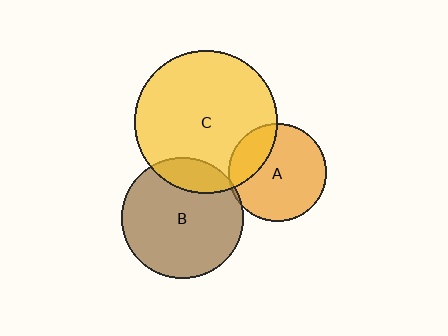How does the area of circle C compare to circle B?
Approximately 1.4 times.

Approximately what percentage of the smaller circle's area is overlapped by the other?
Approximately 15%.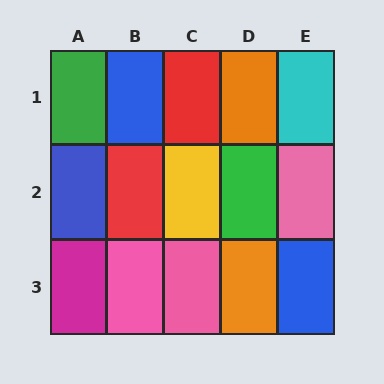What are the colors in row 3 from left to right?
Magenta, pink, pink, orange, blue.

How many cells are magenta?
1 cell is magenta.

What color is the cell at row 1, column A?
Green.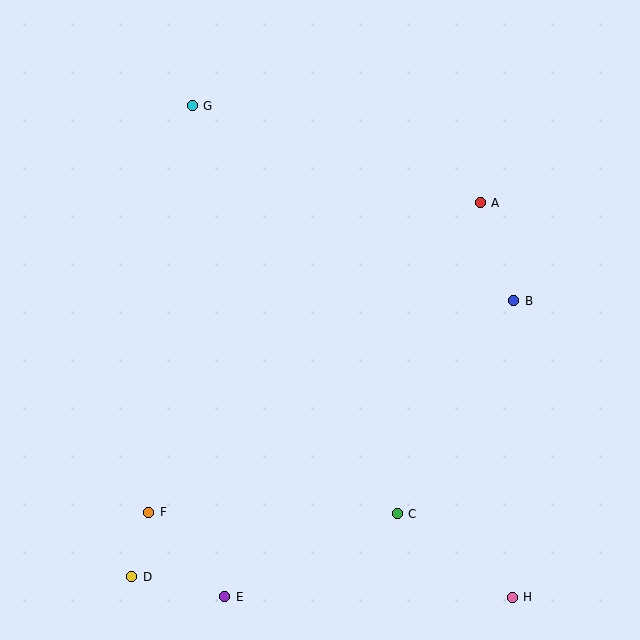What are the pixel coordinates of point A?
Point A is at (480, 203).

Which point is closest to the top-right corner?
Point A is closest to the top-right corner.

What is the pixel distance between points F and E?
The distance between F and E is 113 pixels.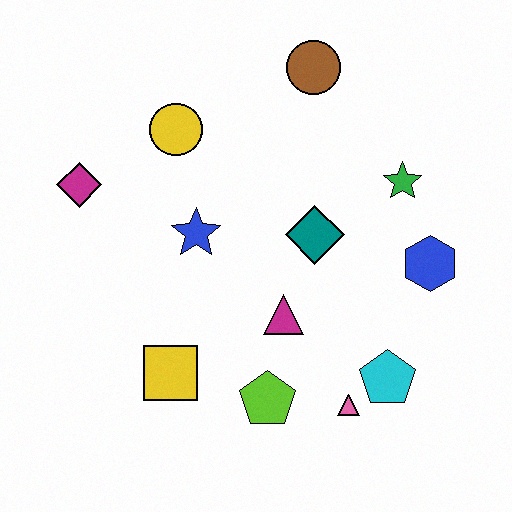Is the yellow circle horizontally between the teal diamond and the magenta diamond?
Yes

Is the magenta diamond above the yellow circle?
No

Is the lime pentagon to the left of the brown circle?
Yes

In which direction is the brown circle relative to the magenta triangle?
The brown circle is above the magenta triangle.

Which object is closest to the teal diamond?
The magenta triangle is closest to the teal diamond.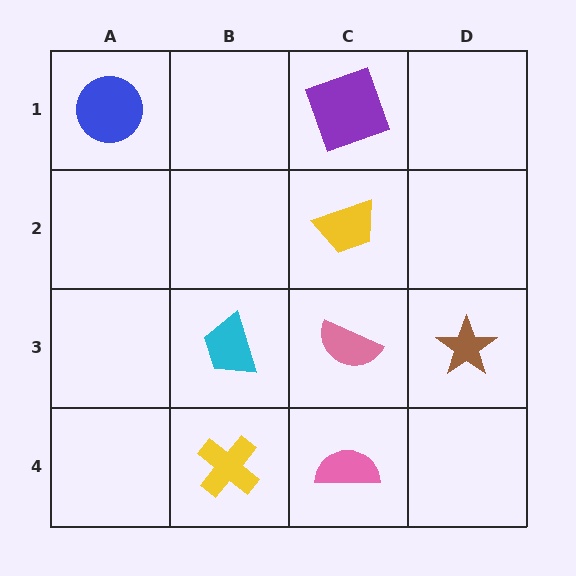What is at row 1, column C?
A purple square.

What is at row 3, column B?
A cyan trapezoid.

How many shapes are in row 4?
2 shapes.